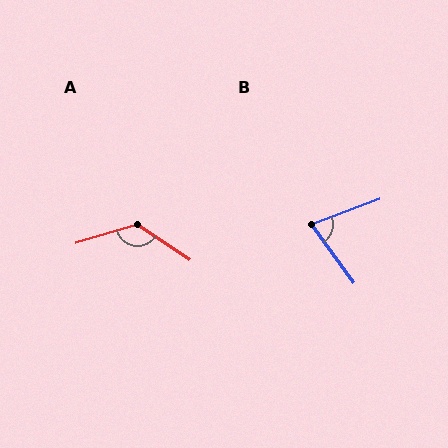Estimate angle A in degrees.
Approximately 129 degrees.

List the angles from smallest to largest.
B (74°), A (129°).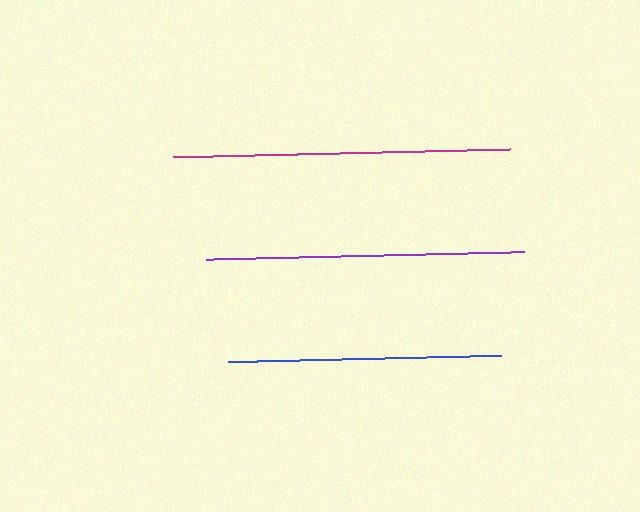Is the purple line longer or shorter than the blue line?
The purple line is longer than the blue line.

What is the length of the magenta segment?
The magenta segment is approximately 336 pixels long.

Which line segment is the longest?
The magenta line is the longest at approximately 336 pixels.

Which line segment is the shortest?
The blue line is the shortest at approximately 273 pixels.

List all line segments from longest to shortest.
From longest to shortest: magenta, purple, blue.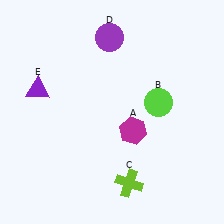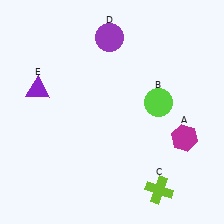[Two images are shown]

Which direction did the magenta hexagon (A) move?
The magenta hexagon (A) moved right.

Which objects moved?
The objects that moved are: the magenta hexagon (A), the lime cross (C).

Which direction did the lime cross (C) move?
The lime cross (C) moved right.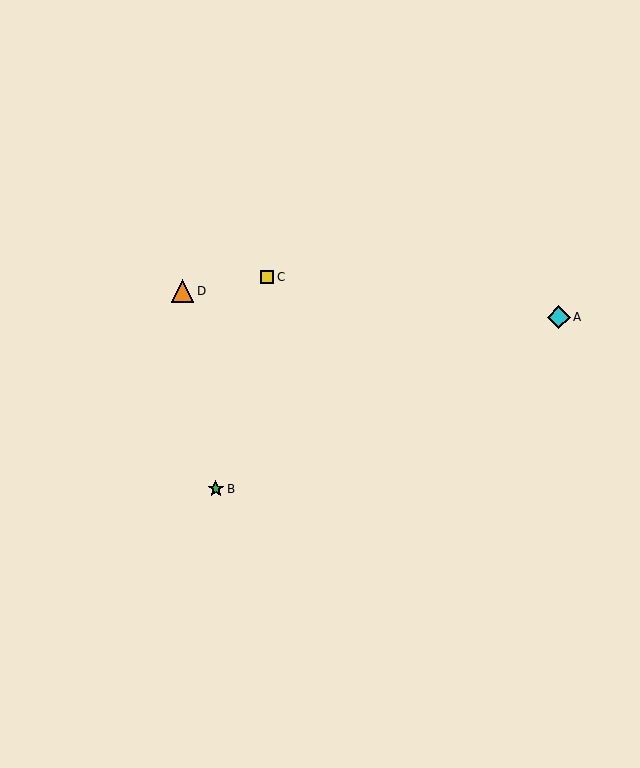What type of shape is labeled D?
Shape D is an orange triangle.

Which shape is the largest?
The orange triangle (labeled D) is the largest.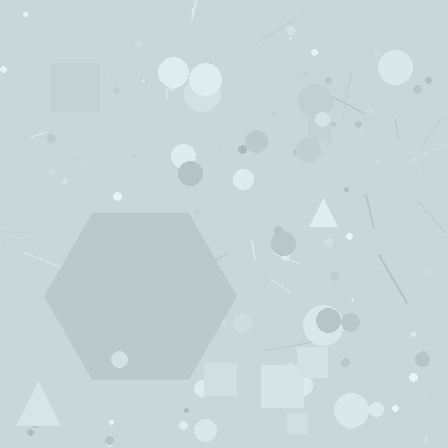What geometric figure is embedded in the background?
A hexagon is embedded in the background.